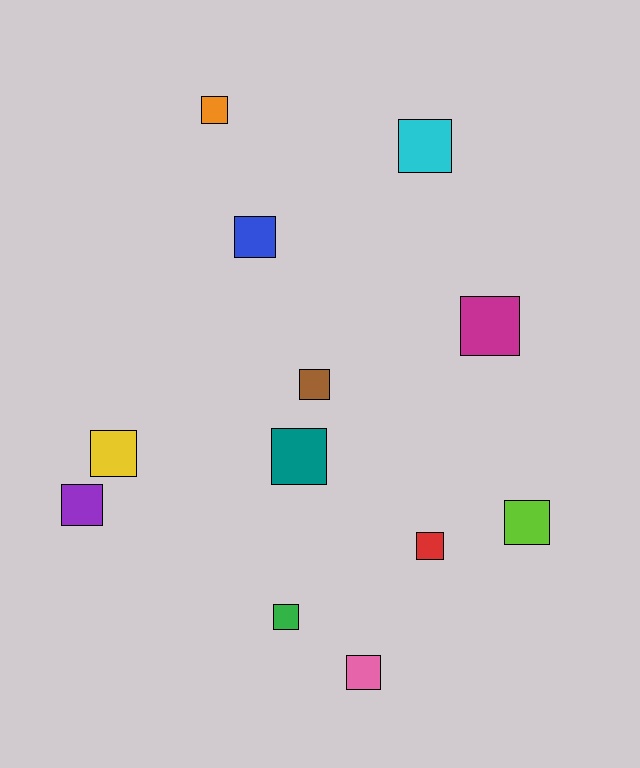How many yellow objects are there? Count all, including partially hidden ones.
There is 1 yellow object.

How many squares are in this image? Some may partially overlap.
There are 12 squares.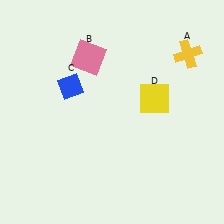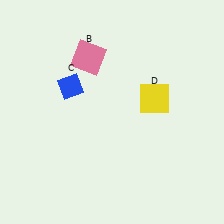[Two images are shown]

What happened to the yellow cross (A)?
The yellow cross (A) was removed in Image 2. It was in the top-right area of Image 1.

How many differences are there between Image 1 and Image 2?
There is 1 difference between the two images.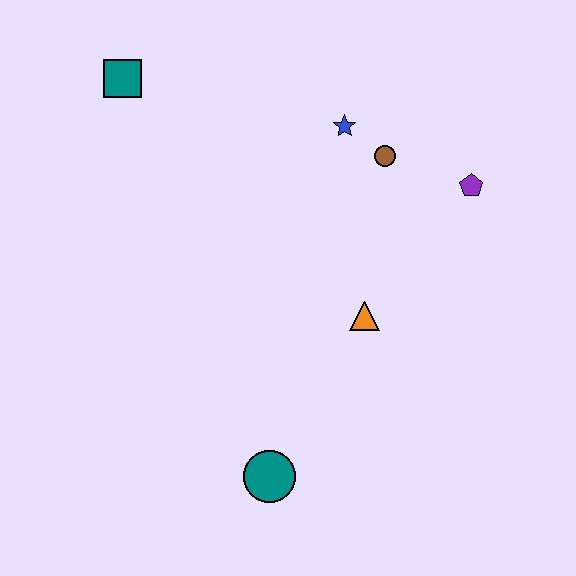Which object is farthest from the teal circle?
The teal square is farthest from the teal circle.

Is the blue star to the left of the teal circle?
No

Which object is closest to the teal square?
The blue star is closest to the teal square.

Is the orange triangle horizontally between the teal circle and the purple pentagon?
Yes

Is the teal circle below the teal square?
Yes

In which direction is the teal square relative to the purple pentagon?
The teal square is to the left of the purple pentagon.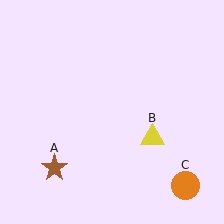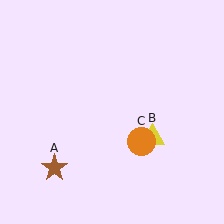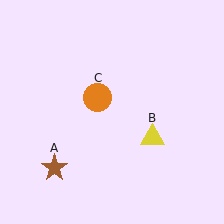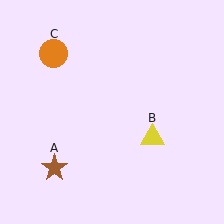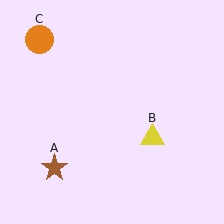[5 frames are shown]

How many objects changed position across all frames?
1 object changed position: orange circle (object C).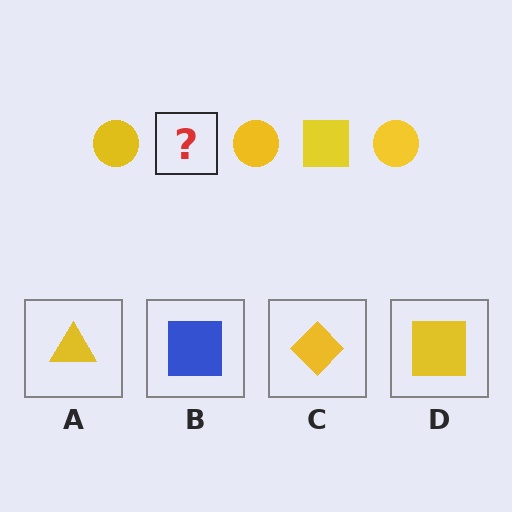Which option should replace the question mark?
Option D.